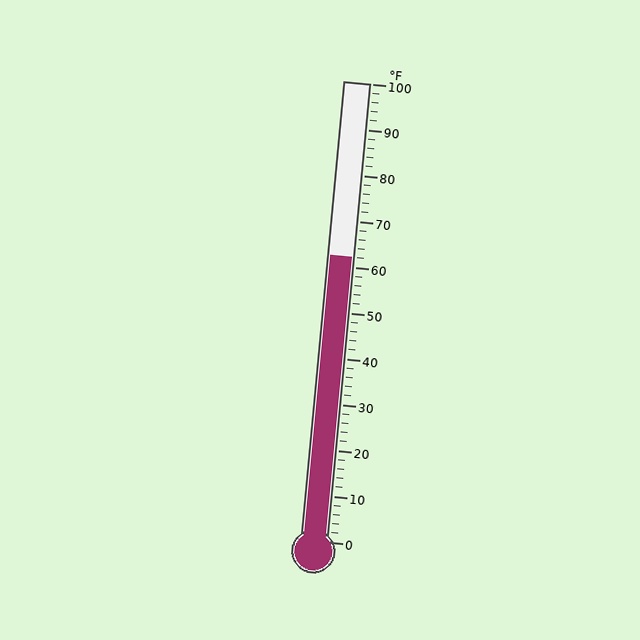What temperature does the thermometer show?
The thermometer shows approximately 62°F.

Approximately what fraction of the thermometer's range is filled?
The thermometer is filled to approximately 60% of its range.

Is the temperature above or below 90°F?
The temperature is below 90°F.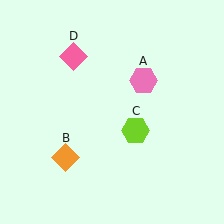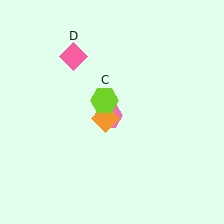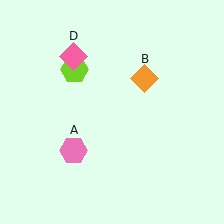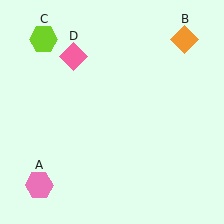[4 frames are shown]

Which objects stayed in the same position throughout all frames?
Pink diamond (object D) remained stationary.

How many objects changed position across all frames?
3 objects changed position: pink hexagon (object A), orange diamond (object B), lime hexagon (object C).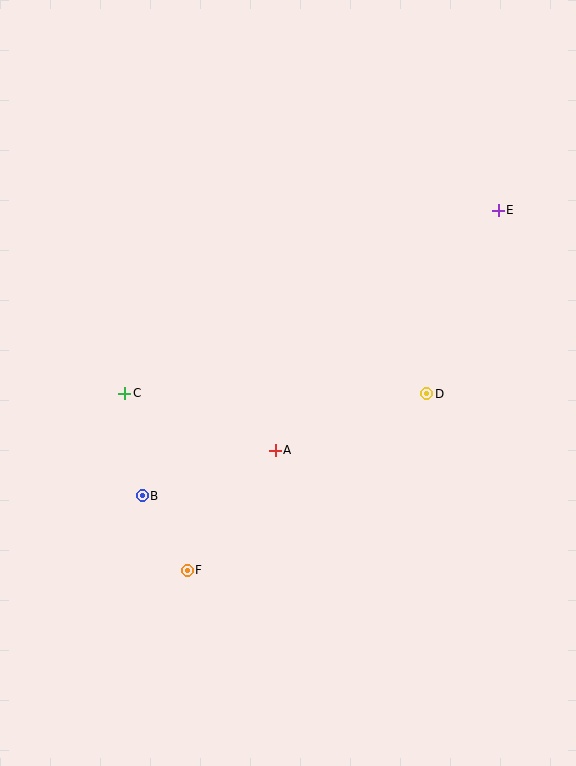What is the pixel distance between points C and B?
The distance between C and B is 104 pixels.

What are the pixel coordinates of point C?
Point C is at (125, 393).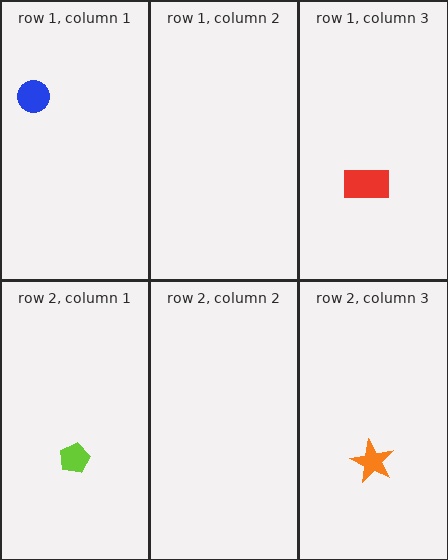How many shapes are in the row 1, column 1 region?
1.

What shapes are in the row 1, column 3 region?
The red rectangle.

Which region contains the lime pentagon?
The row 2, column 1 region.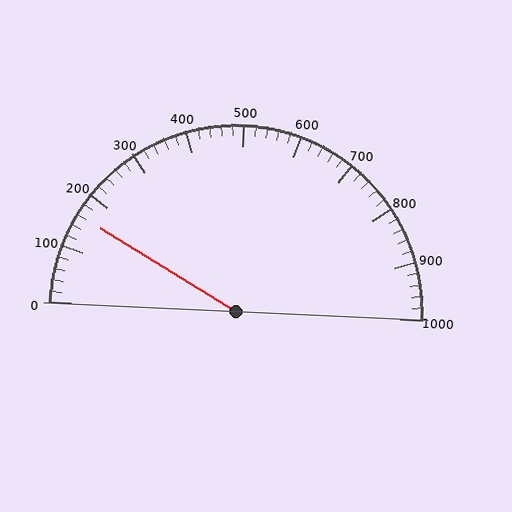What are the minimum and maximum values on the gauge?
The gauge ranges from 0 to 1000.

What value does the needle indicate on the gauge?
The needle indicates approximately 160.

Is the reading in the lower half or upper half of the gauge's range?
The reading is in the lower half of the range (0 to 1000).